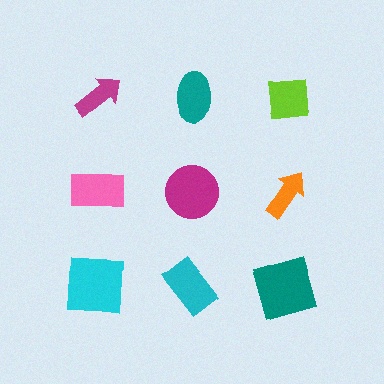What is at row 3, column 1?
A cyan square.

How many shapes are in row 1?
3 shapes.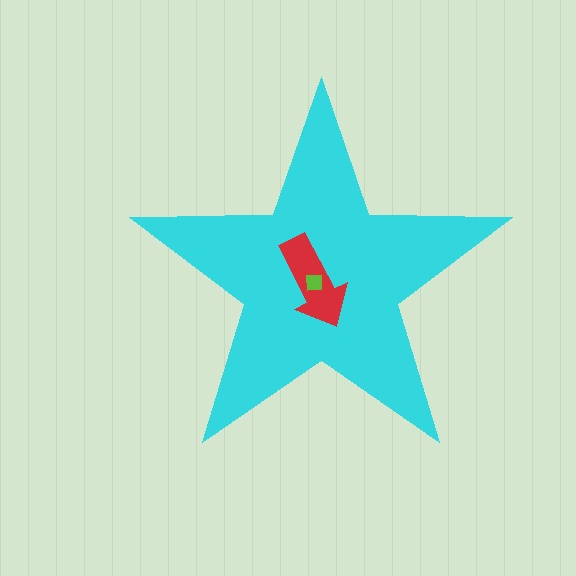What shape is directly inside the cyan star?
The red arrow.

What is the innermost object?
The lime square.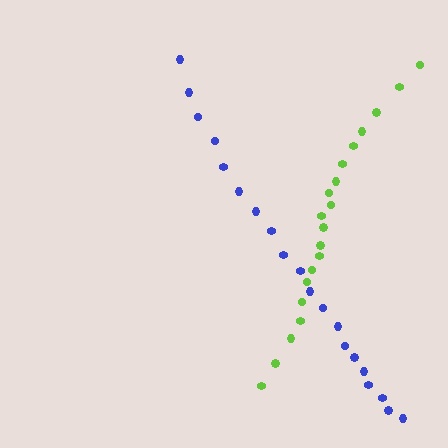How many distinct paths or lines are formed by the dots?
There are 2 distinct paths.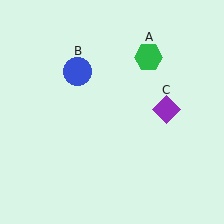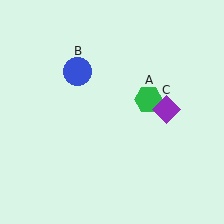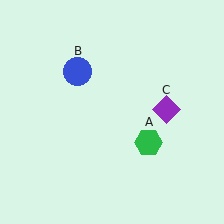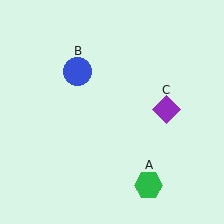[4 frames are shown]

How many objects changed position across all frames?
1 object changed position: green hexagon (object A).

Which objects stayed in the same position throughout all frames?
Blue circle (object B) and purple diamond (object C) remained stationary.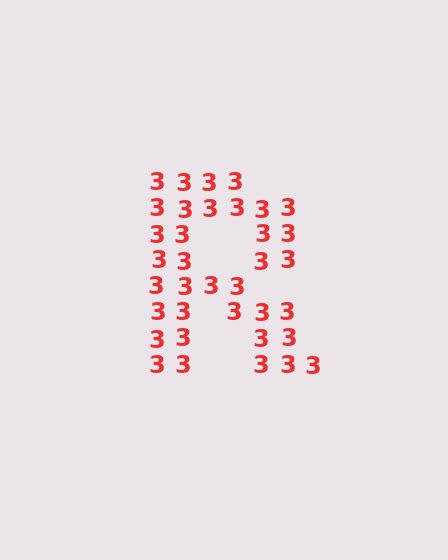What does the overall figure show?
The overall figure shows the letter R.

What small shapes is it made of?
It is made of small digit 3's.